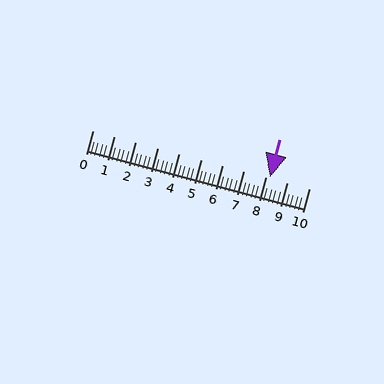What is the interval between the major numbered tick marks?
The major tick marks are spaced 1 units apart.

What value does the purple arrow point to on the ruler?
The purple arrow points to approximately 8.2.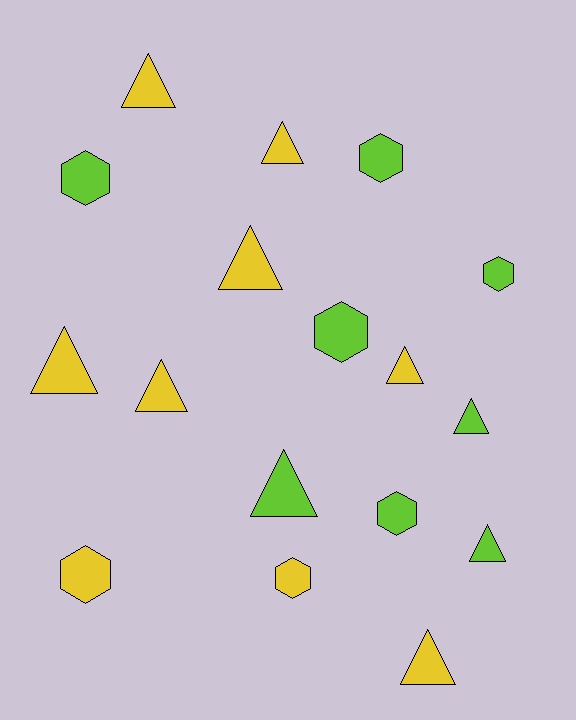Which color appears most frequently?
Yellow, with 9 objects.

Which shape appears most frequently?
Triangle, with 10 objects.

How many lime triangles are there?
There are 3 lime triangles.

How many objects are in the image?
There are 17 objects.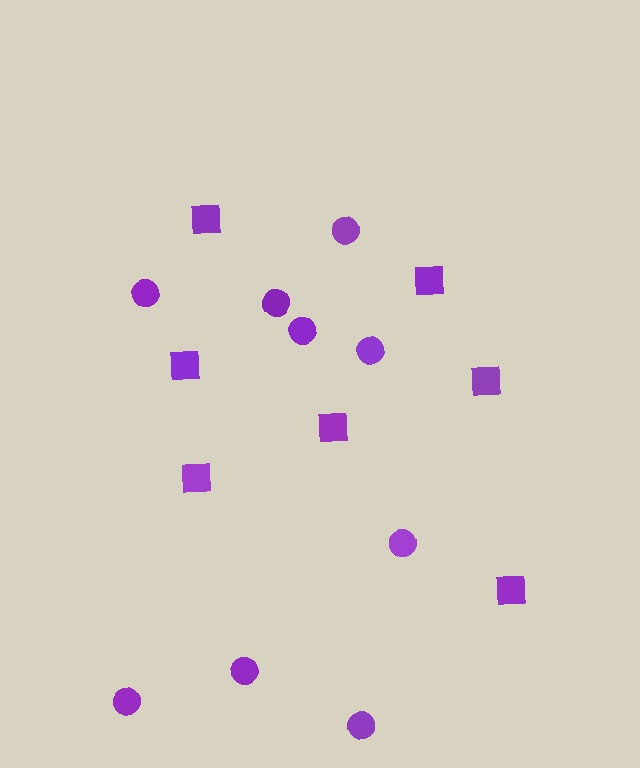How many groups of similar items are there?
There are 2 groups: one group of circles (9) and one group of squares (7).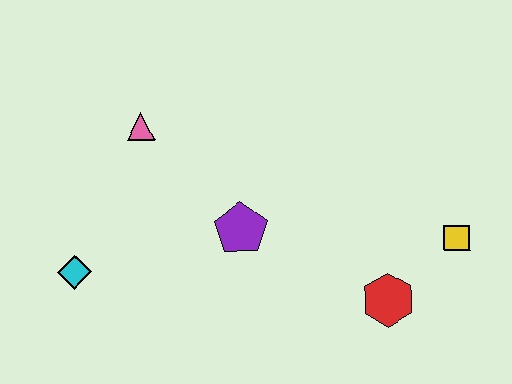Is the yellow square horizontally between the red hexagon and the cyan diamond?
No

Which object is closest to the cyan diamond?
The pink triangle is closest to the cyan diamond.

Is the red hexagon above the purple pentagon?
No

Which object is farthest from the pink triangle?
The yellow square is farthest from the pink triangle.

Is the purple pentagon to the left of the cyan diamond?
No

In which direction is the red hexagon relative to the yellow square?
The red hexagon is to the left of the yellow square.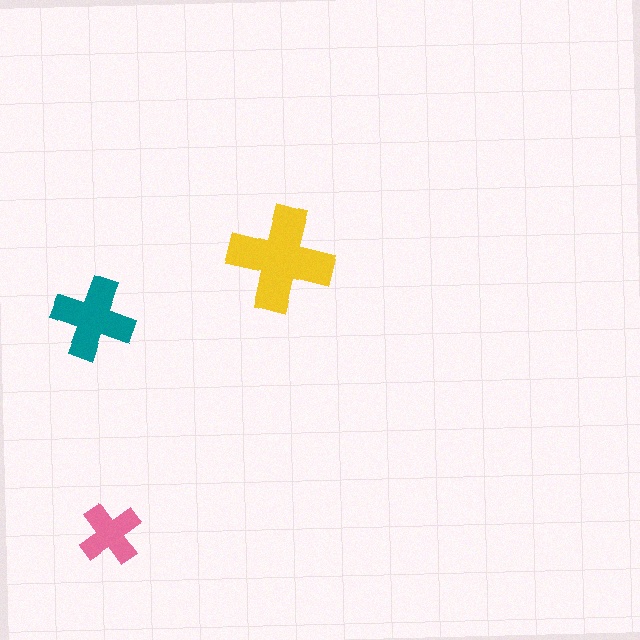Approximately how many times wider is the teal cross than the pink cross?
About 1.5 times wider.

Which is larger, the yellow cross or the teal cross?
The yellow one.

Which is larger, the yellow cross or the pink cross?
The yellow one.